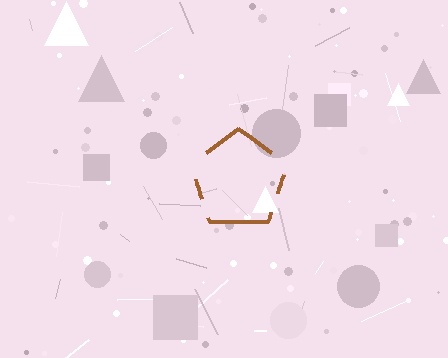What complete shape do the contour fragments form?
The contour fragments form a pentagon.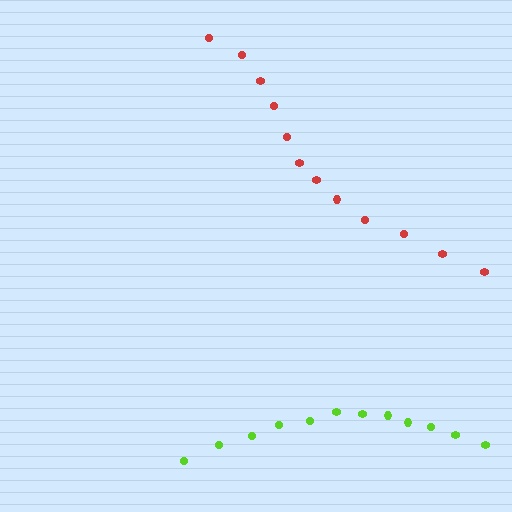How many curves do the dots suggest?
There are 2 distinct paths.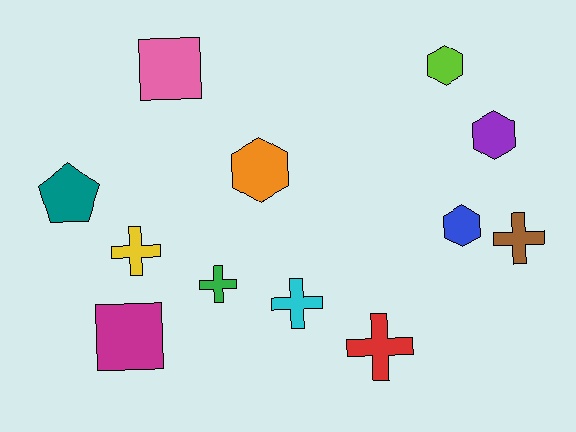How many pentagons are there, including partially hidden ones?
There is 1 pentagon.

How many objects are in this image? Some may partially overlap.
There are 12 objects.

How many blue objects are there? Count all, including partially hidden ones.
There is 1 blue object.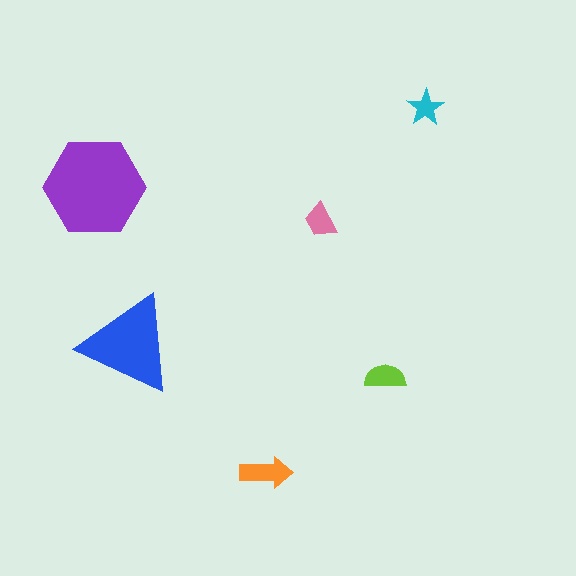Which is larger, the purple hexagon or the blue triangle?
The purple hexagon.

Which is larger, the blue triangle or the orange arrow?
The blue triangle.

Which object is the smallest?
The cyan star.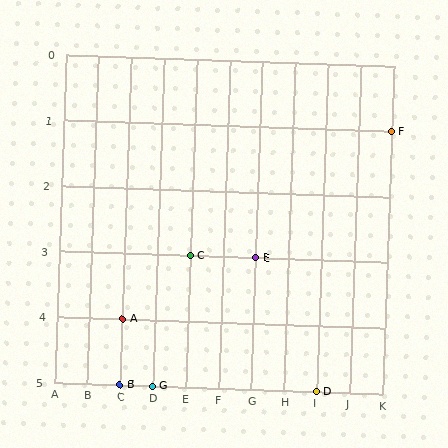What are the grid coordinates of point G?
Point G is at grid coordinates (D, 5).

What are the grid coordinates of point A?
Point A is at grid coordinates (C, 4).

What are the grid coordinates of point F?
Point F is at grid coordinates (K, 1).